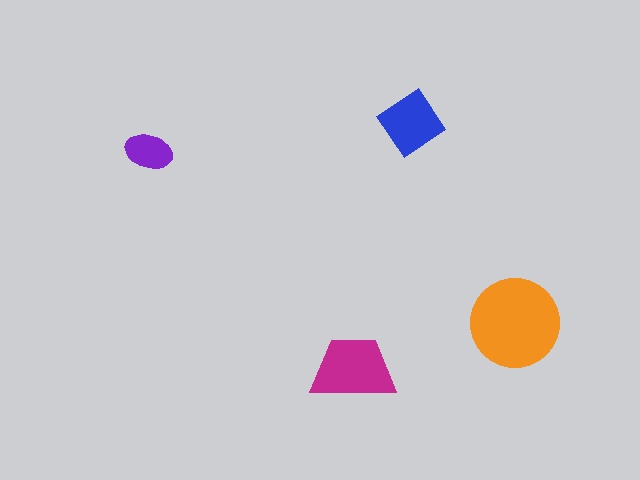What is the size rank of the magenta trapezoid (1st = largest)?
2nd.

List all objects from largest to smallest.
The orange circle, the magenta trapezoid, the blue diamond, the purple ellipse.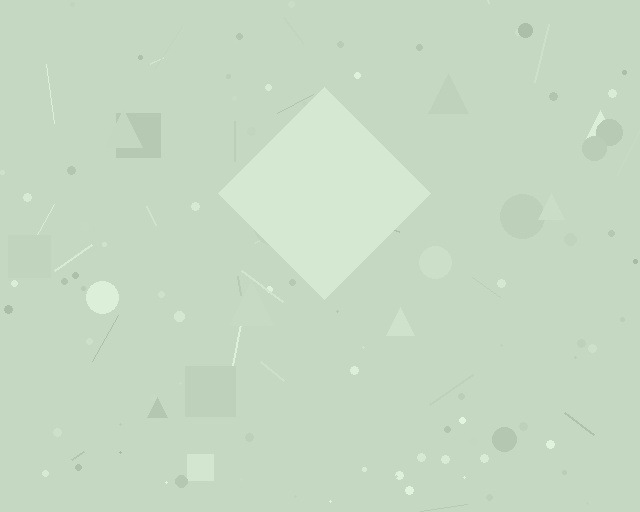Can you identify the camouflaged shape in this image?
The camouflaged shape is a diamond.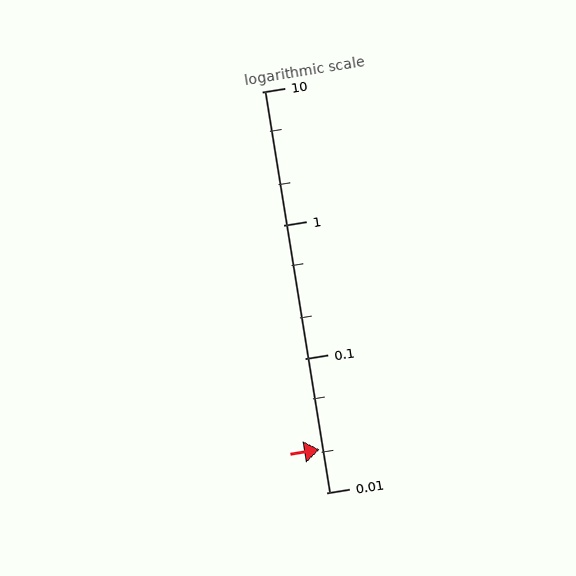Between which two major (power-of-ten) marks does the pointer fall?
The pointer is between 0.01 and 0.1.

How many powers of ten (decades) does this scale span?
The scale spans 3 decades, from 0.01 to 10.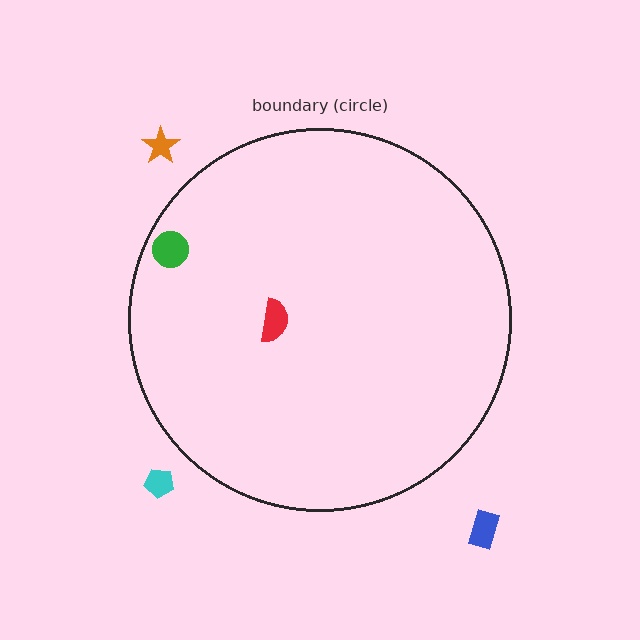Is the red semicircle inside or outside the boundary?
Inside.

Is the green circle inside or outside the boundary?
Inside.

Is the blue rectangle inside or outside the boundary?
Outside.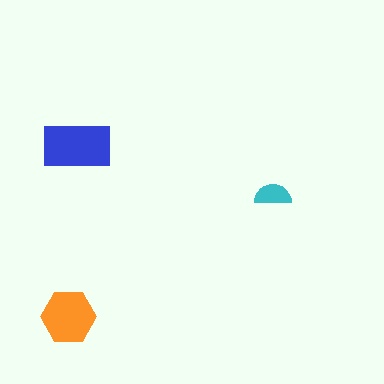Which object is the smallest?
The cyan semicircle.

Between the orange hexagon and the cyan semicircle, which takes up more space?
The orange hexagon.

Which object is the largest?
The blue rectangle.